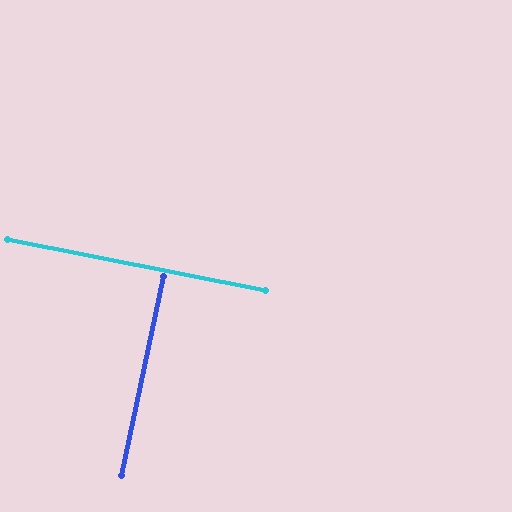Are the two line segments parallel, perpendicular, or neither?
Perpendicular — they meet at approximately 89°.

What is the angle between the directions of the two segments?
Approximately 89 degrees.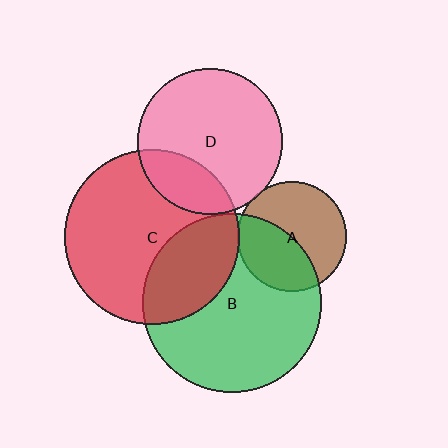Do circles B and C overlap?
Yes.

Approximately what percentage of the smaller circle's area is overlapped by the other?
Approximately 30%.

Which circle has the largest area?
Circle B (green).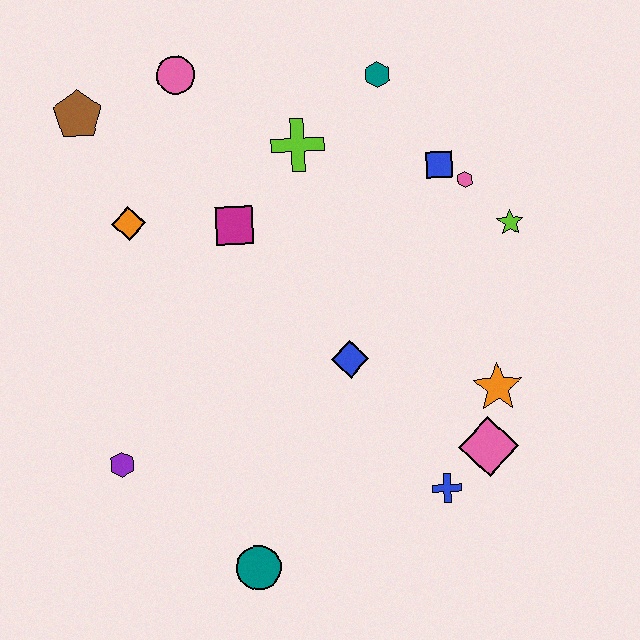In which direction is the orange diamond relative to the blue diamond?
The orange diamond is to the left of the blue diamond.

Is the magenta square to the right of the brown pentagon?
Yes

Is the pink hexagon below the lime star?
No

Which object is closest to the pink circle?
The brown pentagon is closest to the pink circle.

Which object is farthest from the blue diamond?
The brown pentagon is farthest from the blue diamond.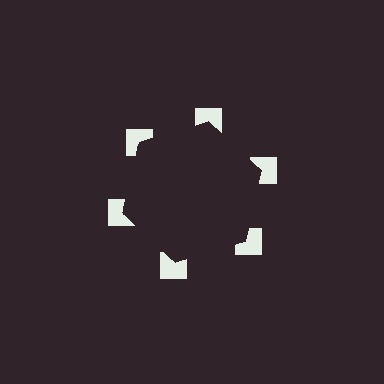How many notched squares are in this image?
There are 6 — one at each vertex of the illusory hexagon.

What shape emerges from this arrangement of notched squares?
An illusory hexagon — its edges are inferred from the aligned wedge cuts in the notched squares, not physically drawn.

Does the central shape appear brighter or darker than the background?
It typically appears slightly darker than the background, even though no actual brightness change is drawn.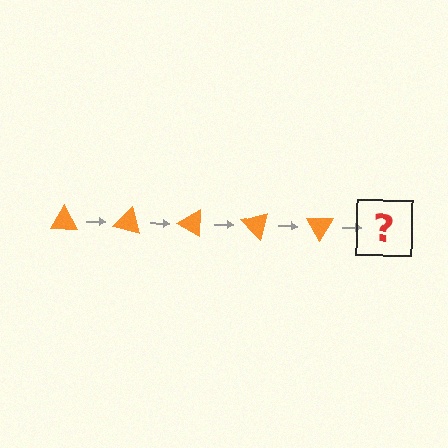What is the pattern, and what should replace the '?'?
The pattern is that the triangle rotates 15 degrees each step. The '?' should be an orange triangle rotated 75 degrees.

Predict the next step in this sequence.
The next step is an orange triangle rotated 75 degrees.